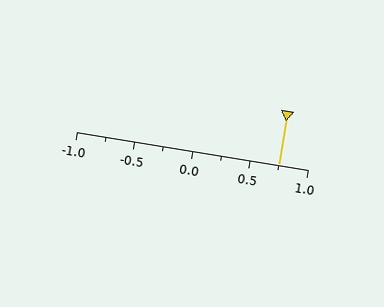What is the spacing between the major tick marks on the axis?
The major ticks are spaced 0.5 apart.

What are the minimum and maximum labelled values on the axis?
The axis runs from -1.0 to 1.0.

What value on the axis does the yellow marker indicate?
The marker indicates approximately 0.75.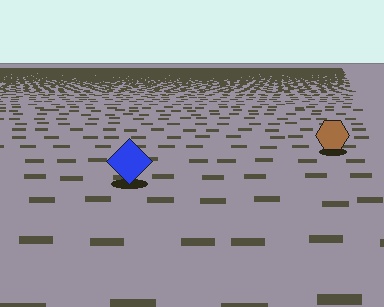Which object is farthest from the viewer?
The brown hexagon is farthest from the viewer. It appears smaller and the ground texture around it is denser.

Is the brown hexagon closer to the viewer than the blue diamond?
No. The blue diamond is closer — you can tell from the texture gradient: the ground texture is coarser near it.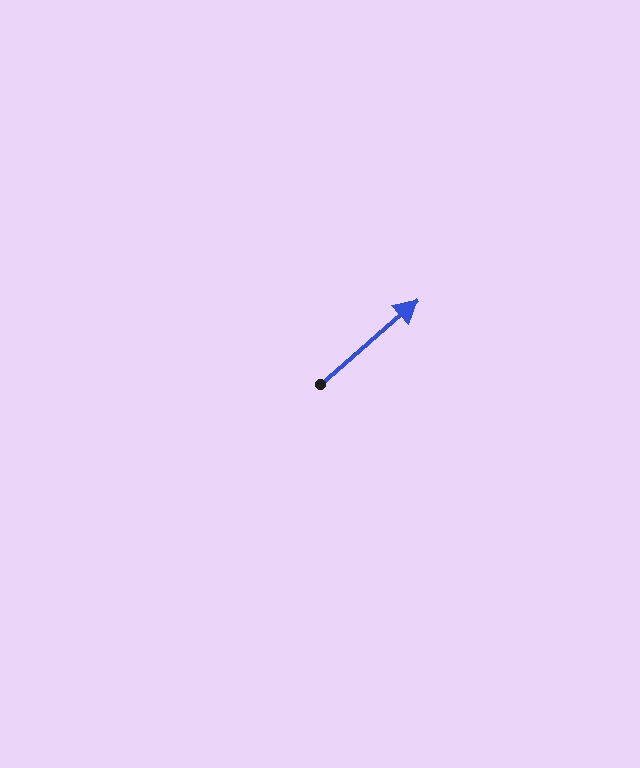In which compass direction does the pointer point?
Northeast.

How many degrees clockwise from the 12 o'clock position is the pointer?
Approximately 49 degrees.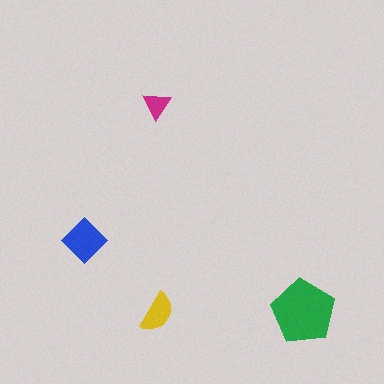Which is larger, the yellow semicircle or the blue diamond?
The blue diamond.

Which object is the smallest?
The magenta triangle.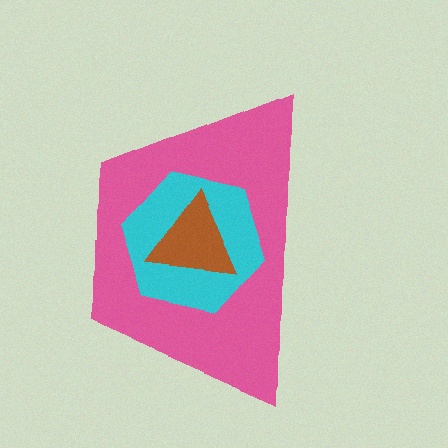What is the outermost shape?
The pink trapezoid.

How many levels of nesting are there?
3.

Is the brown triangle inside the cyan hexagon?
Yes.